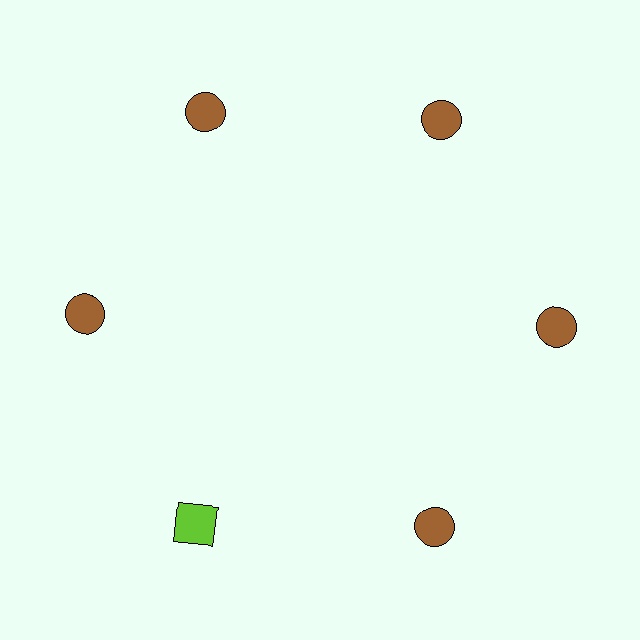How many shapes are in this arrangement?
There are 6 shapes arranged in a ring pattern.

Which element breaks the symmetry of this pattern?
The lime square at roughly the 7 o'clock position breaks the symmetry. All other shapes are brown circles.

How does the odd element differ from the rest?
It differs in both color (lime instead of brown) and shape (square instead of circle).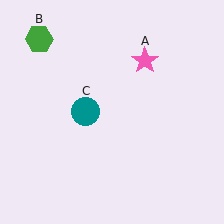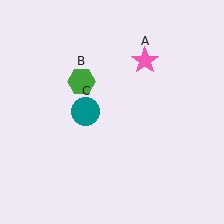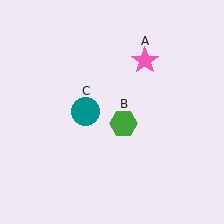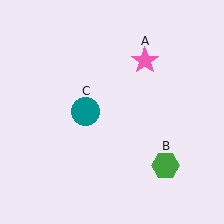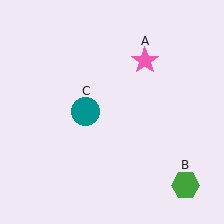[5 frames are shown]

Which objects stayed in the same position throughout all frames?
Pink star (object A) and teal circle (object C) remained stationary.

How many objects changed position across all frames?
1 object changed position: green hexagon (object B).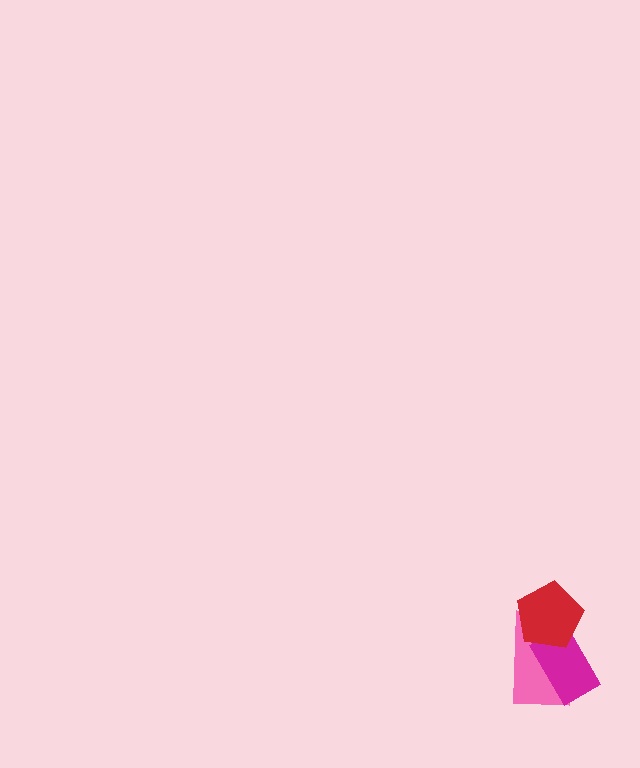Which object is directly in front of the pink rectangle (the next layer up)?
The magenta rectangle is directly in front of the pink rectangle.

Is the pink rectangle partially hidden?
Yes, it is partially covered by another shape.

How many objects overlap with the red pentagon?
2 objects overlap with the red pentagon.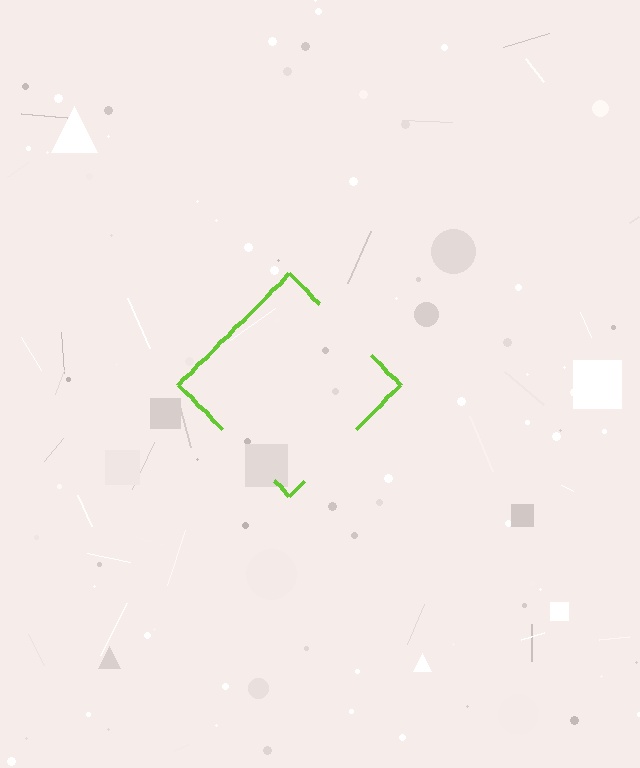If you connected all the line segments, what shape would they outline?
They would outline a diamond.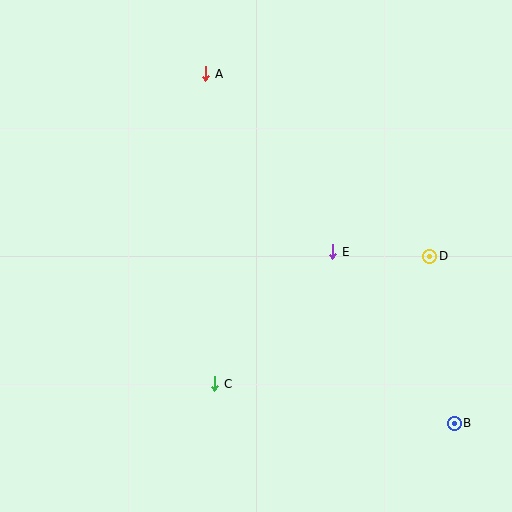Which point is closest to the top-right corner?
Point D is closest to the top-right corner.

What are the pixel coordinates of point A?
Point A is at (206, 74).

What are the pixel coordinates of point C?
Point C is at (215, 384).